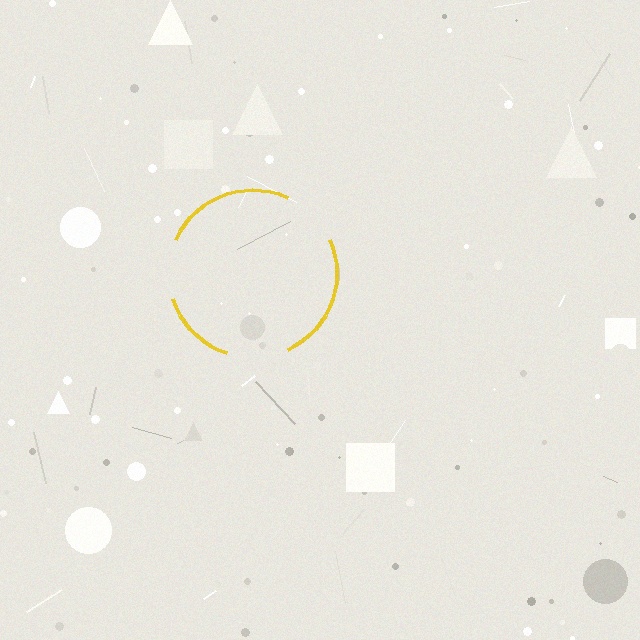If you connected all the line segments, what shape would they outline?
They would outline a circle.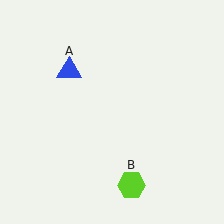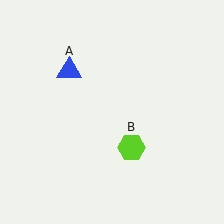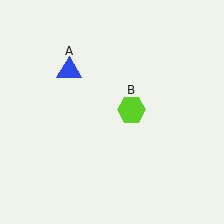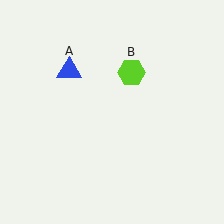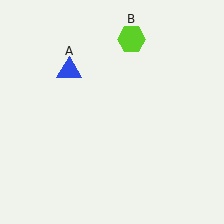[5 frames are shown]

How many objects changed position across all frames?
1 object changed position: lime hexagon (object B).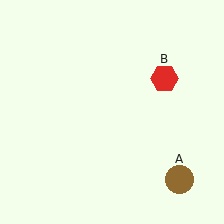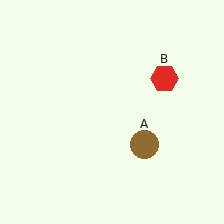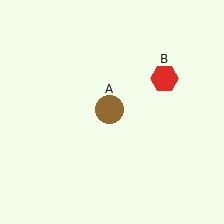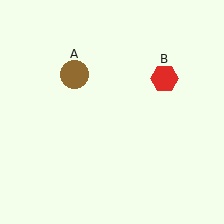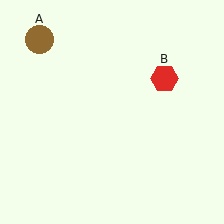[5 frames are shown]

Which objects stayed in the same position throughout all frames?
Red hexagon (object B) remained stationary.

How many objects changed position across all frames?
1 object changed position: brown circle (object A).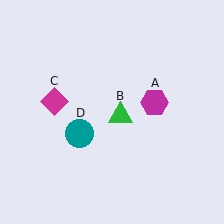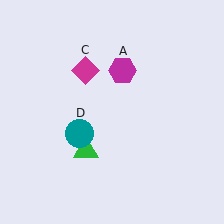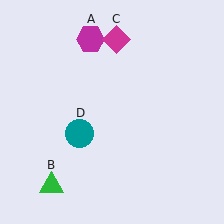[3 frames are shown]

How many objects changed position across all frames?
3 objects changed position: magenta hexagon (object A), green triangle (object B), magenta diamond (object C).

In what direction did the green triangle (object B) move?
The green triangle (object B) moved down and to the left.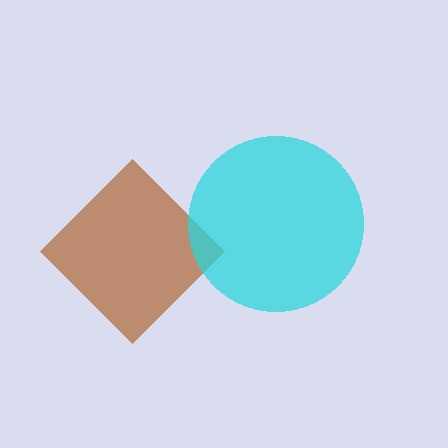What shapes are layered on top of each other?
The layered shapes are: a brown diamond, a cyan circle.